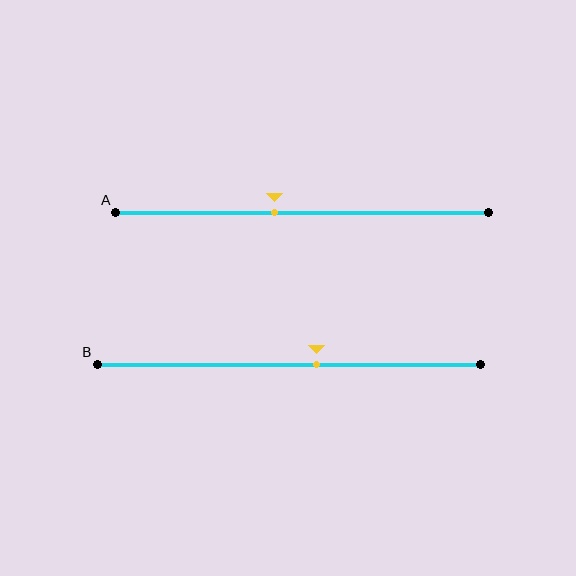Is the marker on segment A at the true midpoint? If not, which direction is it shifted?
No, the marker on segment A is shifted to the left by about 7% of the segment length.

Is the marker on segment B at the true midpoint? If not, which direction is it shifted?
No, the marker on segment B is shifted to the right by about 7% of the segment length.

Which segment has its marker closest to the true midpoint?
Segment B has its marker closest to the true midpoint.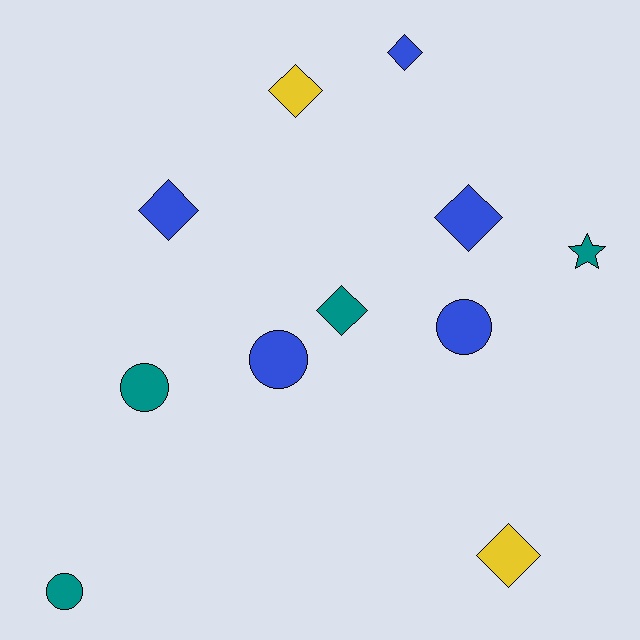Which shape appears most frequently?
Diamond, with 6 objects.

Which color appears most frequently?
Blue, with 5 objects.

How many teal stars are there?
There is 1 teal star.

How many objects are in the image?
There are 11 objects.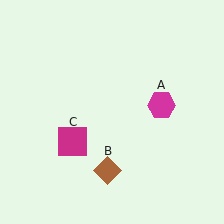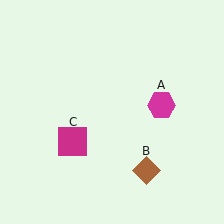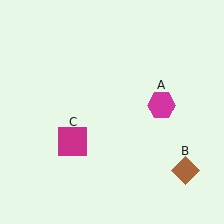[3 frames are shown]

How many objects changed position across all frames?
1 object changed position: brown diamond (object B).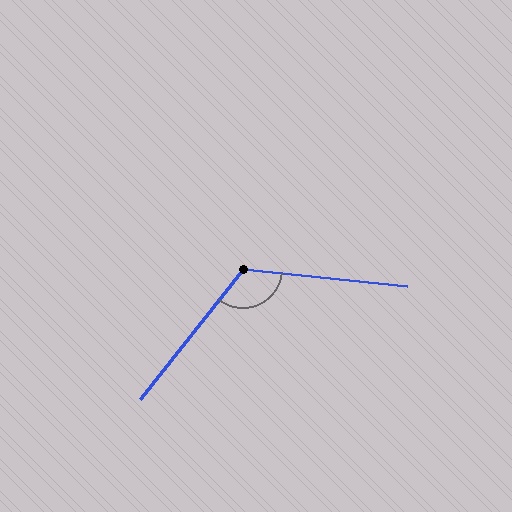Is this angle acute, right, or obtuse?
It is obtuse.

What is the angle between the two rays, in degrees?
Approximately 122 degrees.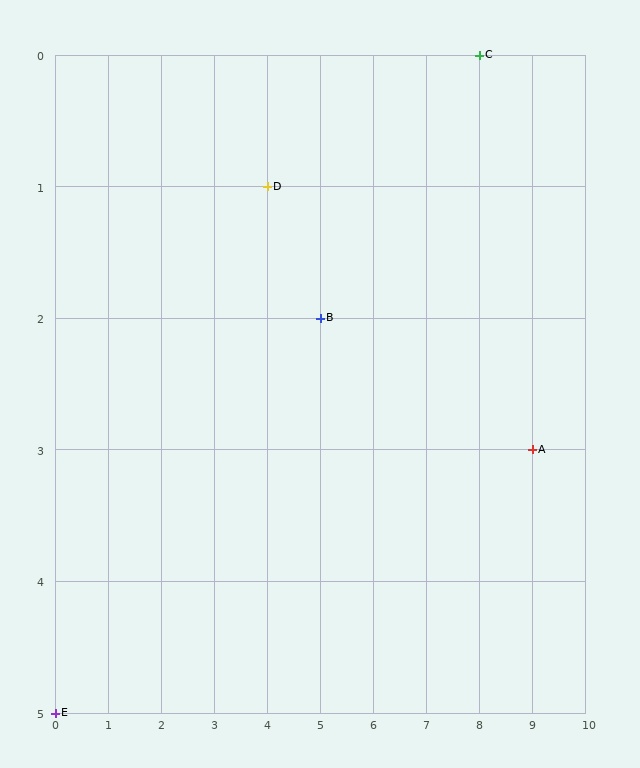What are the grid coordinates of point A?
Point A is at grid coordinates (9, 3).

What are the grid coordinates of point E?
Point E is at grid coordinates (0, 5).